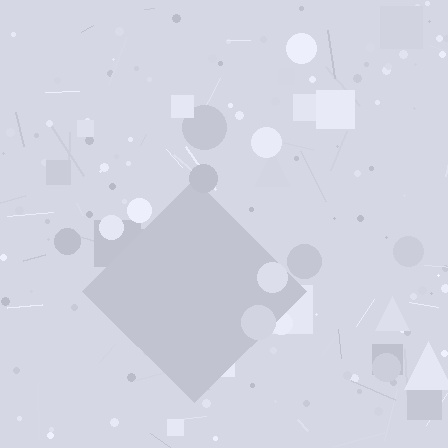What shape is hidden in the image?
A diamond is hidden in the image.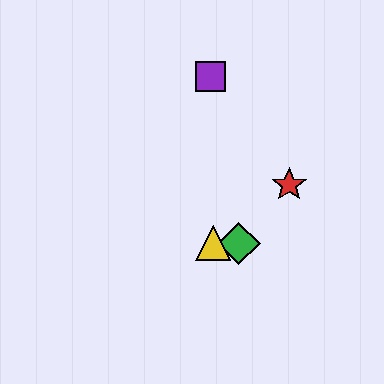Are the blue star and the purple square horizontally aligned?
No, the blue star is at y≈243 and the purple square is at y≈76.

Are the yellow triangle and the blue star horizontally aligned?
Yes, both are at y≈243.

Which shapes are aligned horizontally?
The blue star, the green diamond, the yellow triangle are aligned horizontally.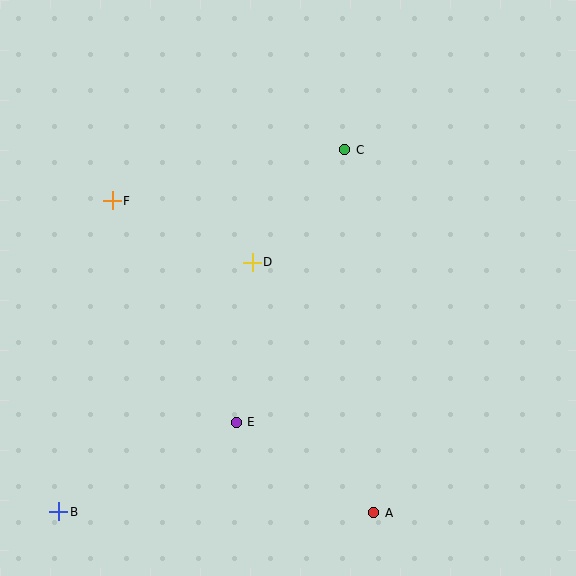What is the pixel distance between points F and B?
The distance between F and B is 315 pixels.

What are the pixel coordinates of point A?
Point A is at (374, 513).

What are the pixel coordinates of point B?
Point B is at (59, 512).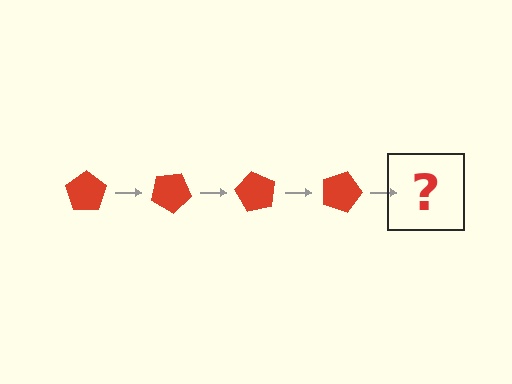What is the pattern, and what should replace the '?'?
The pattern is that the pentagon rotates 30 degrees each step. The '?' should be a red pentagon rotated 120 degrees.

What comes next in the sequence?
The next element should be a red pentagon rotated 120 degrees.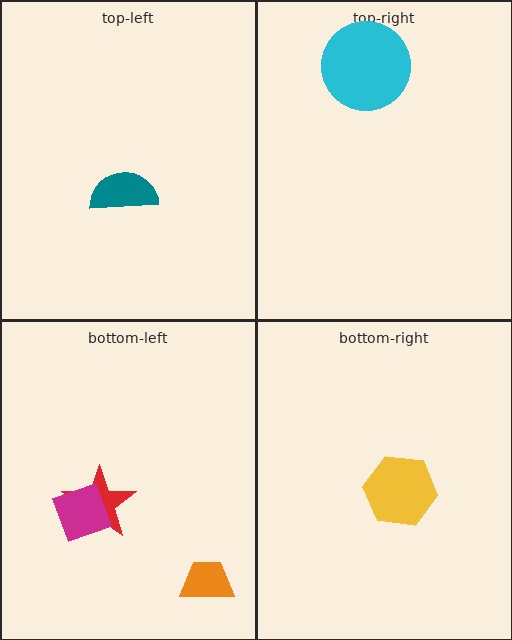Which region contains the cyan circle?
The top-right region.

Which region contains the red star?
The bottom-left region.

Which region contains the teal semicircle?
The top-left region.